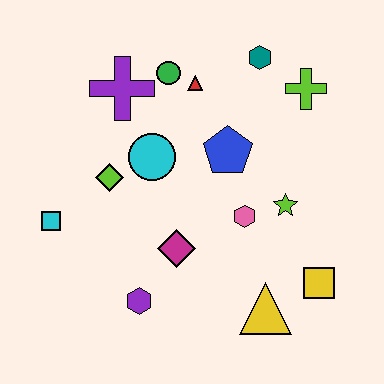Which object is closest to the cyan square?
The lime diamond is closest to the cyan square.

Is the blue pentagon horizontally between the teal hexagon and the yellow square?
No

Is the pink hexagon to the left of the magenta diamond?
No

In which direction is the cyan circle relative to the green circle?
The cyan circle is below the green circle.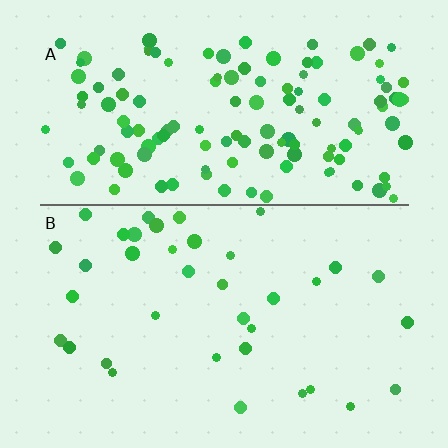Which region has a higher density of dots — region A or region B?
A (the top).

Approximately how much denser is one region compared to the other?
Approximately 3.6× — region A over region B.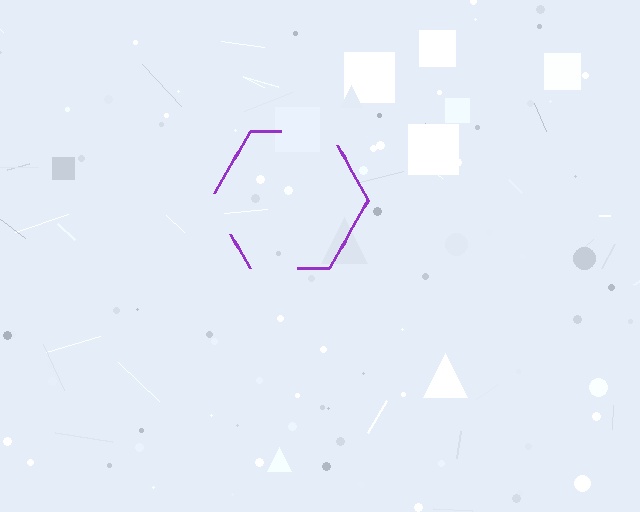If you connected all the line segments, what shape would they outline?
They would outline a hexagon.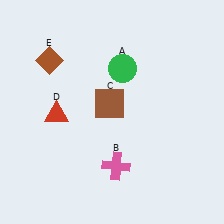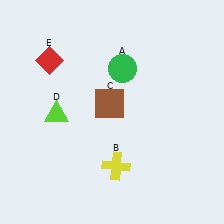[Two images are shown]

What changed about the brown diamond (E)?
In Image 1, E is brown. In Image 2, it changed to red.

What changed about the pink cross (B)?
In Image 1, B is pink. In Image 2, it changed to yellow.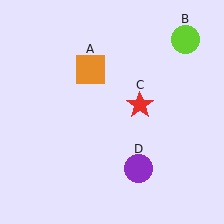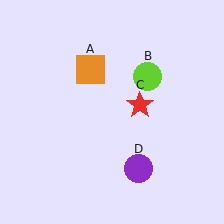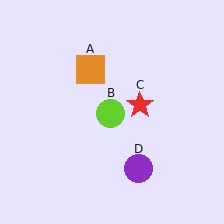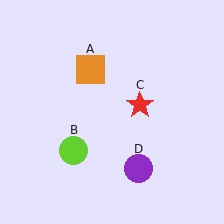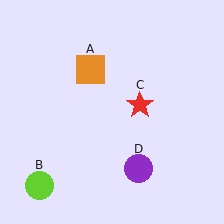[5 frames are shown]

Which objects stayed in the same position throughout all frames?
Orange square (object A) and red star (object C) and purple circle (object D) remained stationary.